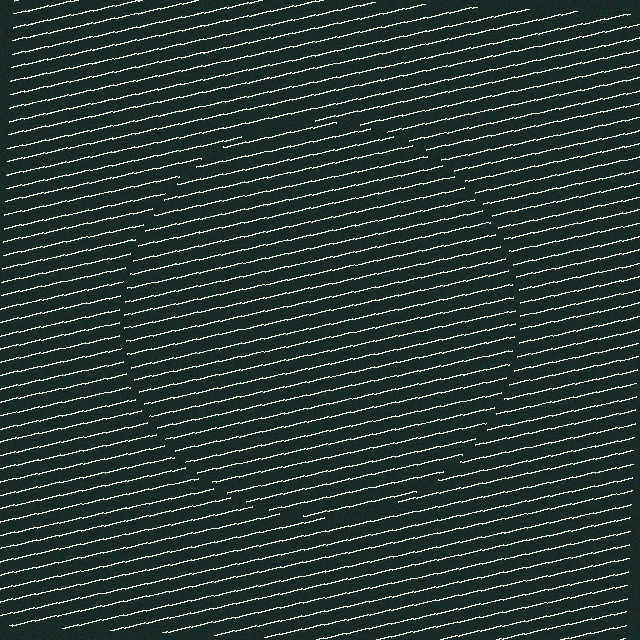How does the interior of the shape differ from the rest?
The interior of the shape contains the same grating, shifted by half a period — the contour is defined by the phase discontinuity where line-ends from the inner and outer gratings abut.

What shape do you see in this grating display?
An illusory circle. The interior of the shape contains the same grating, shifted by half a period — the contour is defined by the phase discontinuity where line-ends from the inner and outer gratings abut.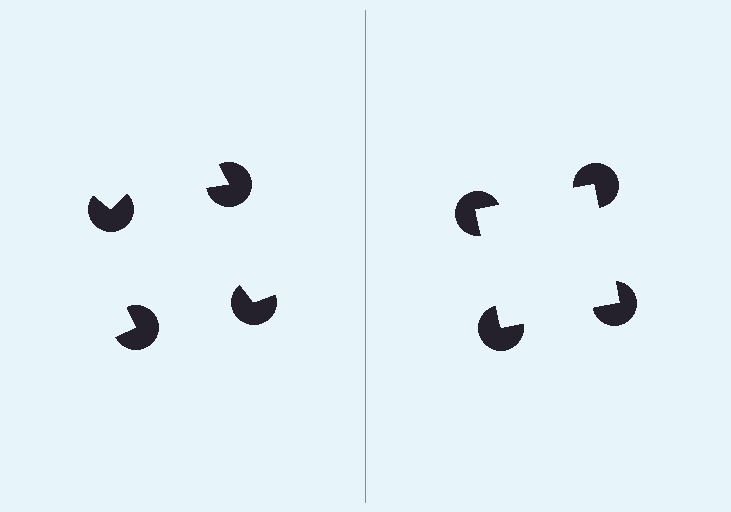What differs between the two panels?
The pac-man discs are positioned identically on both sides; only the wedge orientations differ. On the right they align to a square; on the left they are misaligned.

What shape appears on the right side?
An illusory square.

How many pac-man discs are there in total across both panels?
8 — 4 on each side.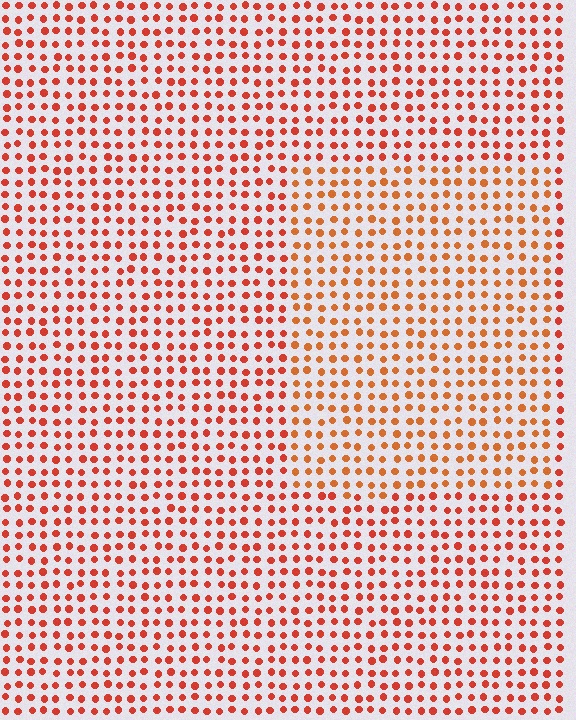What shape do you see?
I see a rectangle.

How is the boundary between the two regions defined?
The boundary is defined purely by a slight shift in hue (about 19 degrees). Spacing, size, and orientation are identical on both sides.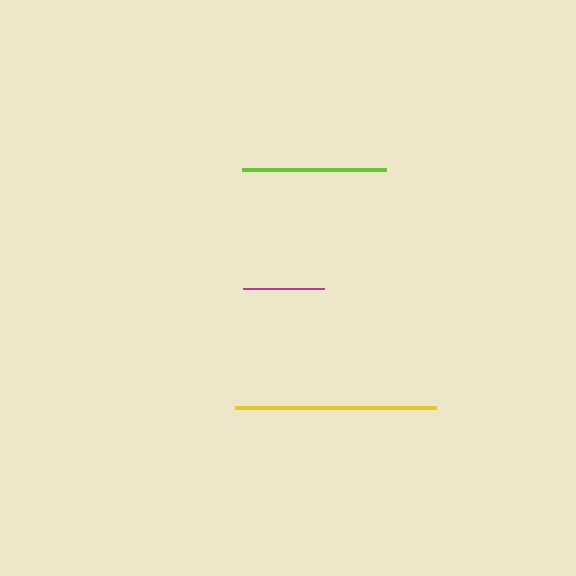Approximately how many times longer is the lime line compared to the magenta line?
The lime line is approximately 1.8 times the length of the magenta line.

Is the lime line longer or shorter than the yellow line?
The yellow line is longer than the lime line.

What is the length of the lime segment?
The lime segment is approximately 144 pixels long.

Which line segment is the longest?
The yellow line is the longest at approximately 201 pixels.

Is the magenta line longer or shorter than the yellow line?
The yellow line is longer than the magenta line.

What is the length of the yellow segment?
The yellow segment is approximately 201 pixels long.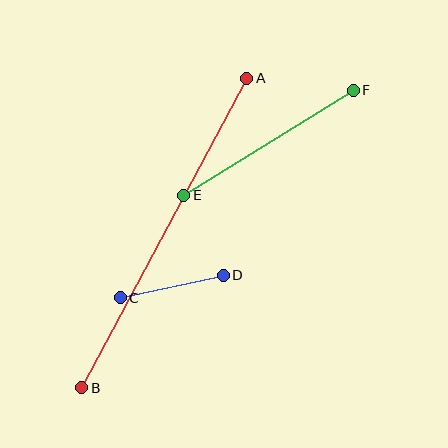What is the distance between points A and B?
The distance is approximately 351 pixels.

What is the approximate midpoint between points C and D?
The midpoint is at approximately (172, 287) pixels.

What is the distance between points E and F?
The distance is approximately 199 pixels.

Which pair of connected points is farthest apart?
Points A and B are farthest apart.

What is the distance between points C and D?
The distance is approximately 106 pixels.